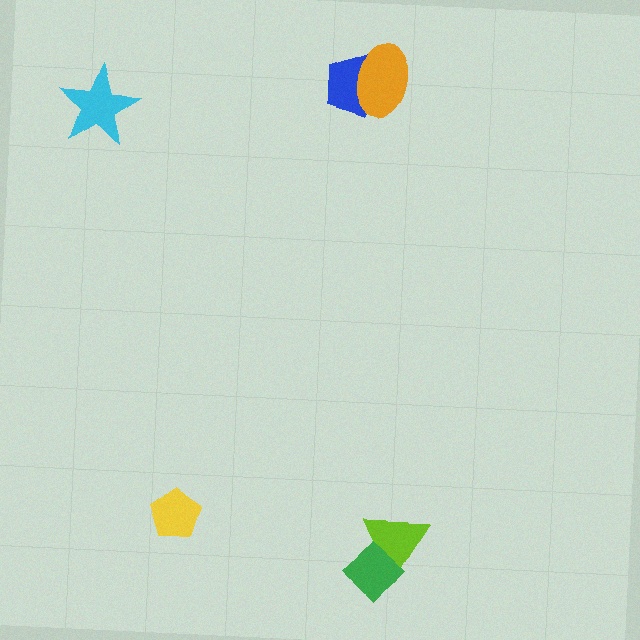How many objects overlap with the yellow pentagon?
0 objects overlap with the yellow pentagon.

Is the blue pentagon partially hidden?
Yes, it is partially covered by another shape.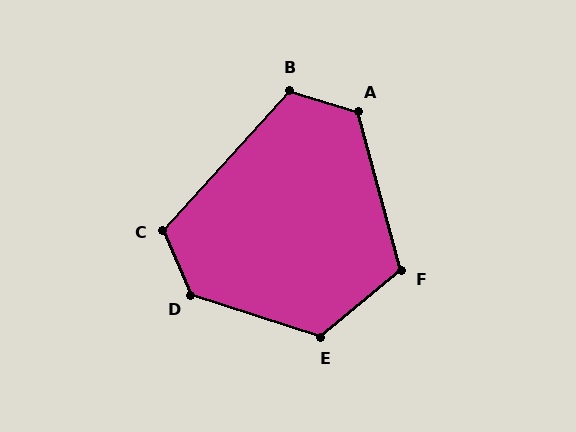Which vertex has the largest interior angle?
D, at approximately 131 degrees.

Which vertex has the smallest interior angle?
F, at approximately 114 degrees.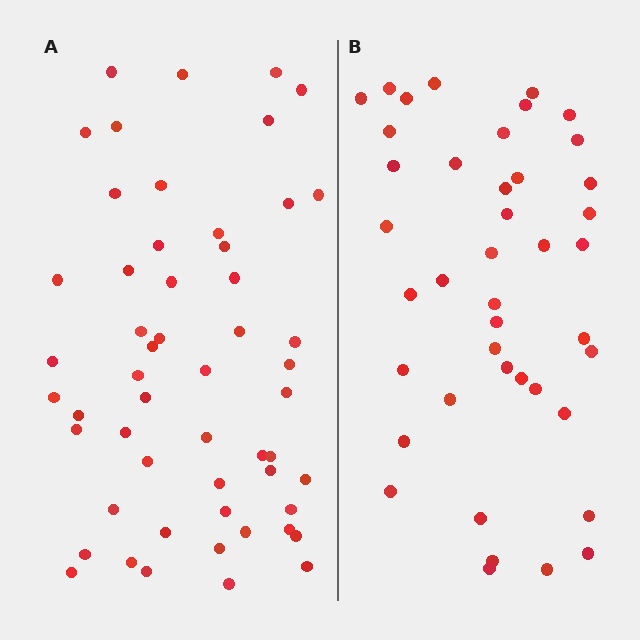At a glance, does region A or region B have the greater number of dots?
Region A (the left region) has more dots.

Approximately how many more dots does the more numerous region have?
Region A has roughly 12 or so more dots than region B.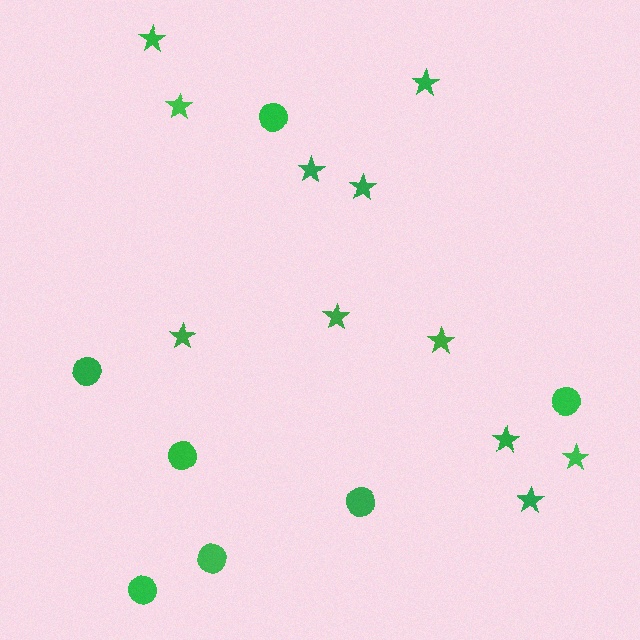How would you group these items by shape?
There are 2 groups: one group of circles (7) and one group of stars (11).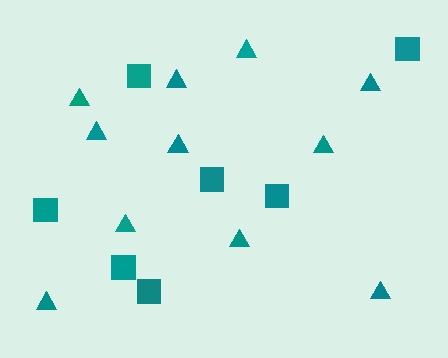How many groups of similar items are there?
There are 2 groups: one group of triangles (11) and one group of squares (7).